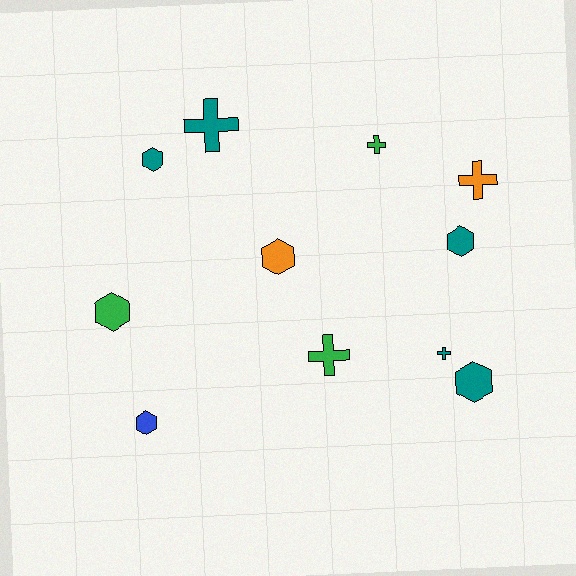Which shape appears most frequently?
Hexagon, with 6 objects.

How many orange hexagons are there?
There is 1 orange hexagon.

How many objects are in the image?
There are 11 objects.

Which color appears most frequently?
Teal, with 5 objects.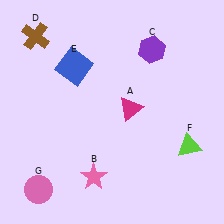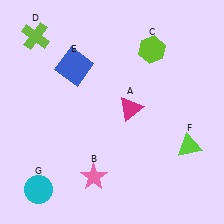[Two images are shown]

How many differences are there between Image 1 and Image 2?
There are 3 differences between the two images.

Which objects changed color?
C changed from purple to lime. D changed from brown to lime. G changed from pink to cyan.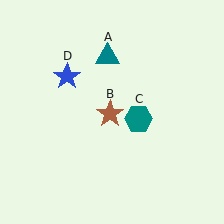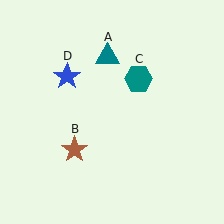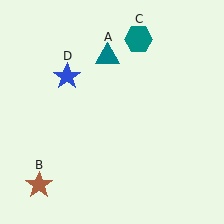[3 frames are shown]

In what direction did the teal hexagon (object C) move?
The teal hexagon (object C) moved up.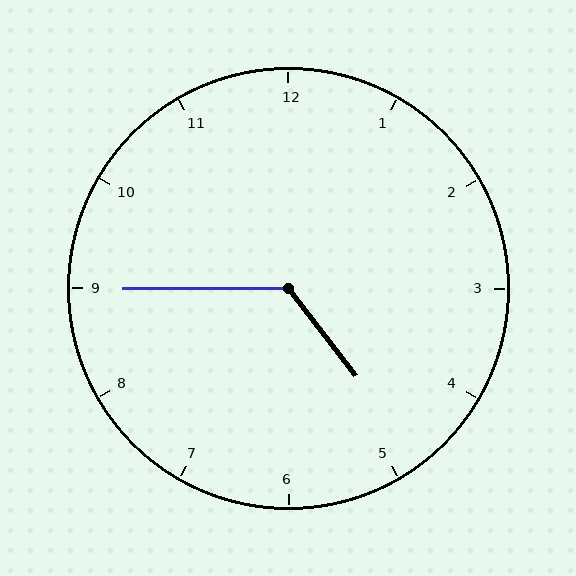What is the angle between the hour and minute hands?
Approximately 128 degrees.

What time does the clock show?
4:45.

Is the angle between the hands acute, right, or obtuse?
It is obtuse.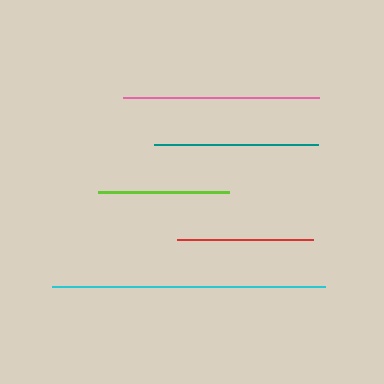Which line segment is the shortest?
The lime line is the shortest at approximately 131 pixels.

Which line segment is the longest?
The cyan line is the longest at approximately 273 pixels.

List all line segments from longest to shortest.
From longest to shortest: cyan, pink, teal, red, lime.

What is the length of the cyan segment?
The cyan segment is approximately 273 pixels long.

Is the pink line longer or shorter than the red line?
The pink line is longer than the red line.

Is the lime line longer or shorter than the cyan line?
The cyan line is longer than the lime line.